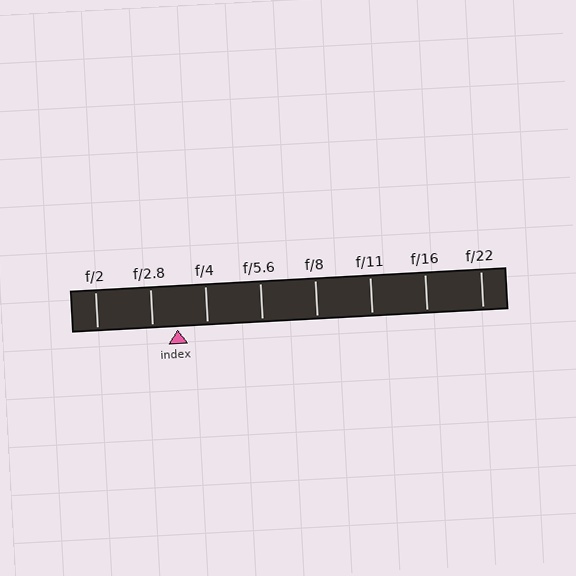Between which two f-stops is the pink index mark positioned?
The index mark is between f/2.8 and f/4.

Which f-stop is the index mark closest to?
The index mark is closest to f/2.8.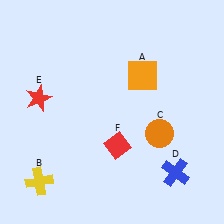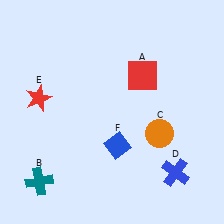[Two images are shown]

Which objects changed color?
A changed from orange to red. B changed from yellow to teal. F changed from red to blue.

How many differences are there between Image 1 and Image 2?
There are 3 differences between the two images.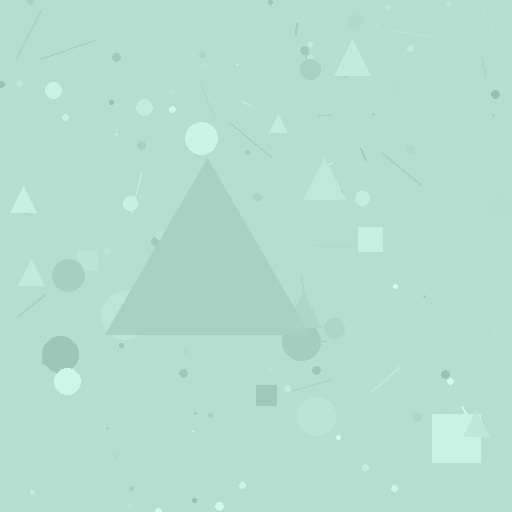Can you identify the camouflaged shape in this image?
The camouflaged shape is a triangle.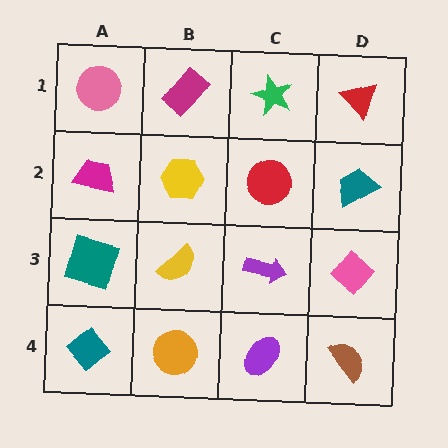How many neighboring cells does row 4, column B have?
3.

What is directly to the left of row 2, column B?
A magenta trapezoid.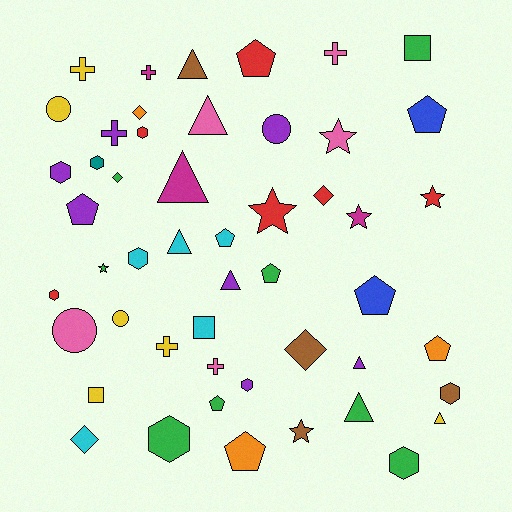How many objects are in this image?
There are 50 objects.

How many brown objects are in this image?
There are 4 brown objects.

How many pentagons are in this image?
There are 9 pentagons.